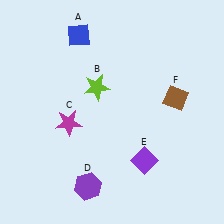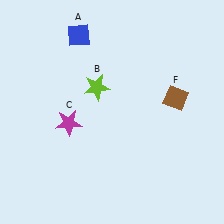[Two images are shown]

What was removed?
The purple diamond (E), the purple hexagon (D) were removed in Image 2.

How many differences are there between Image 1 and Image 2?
There are 2 differences between the two images.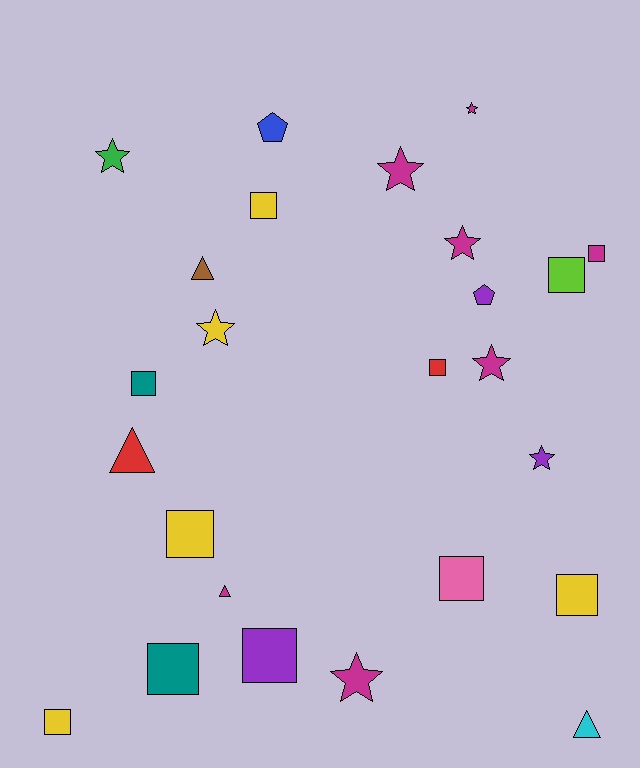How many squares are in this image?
There are 11 squares.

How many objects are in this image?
There are 25 objects.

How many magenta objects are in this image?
There are 7 magenta objects.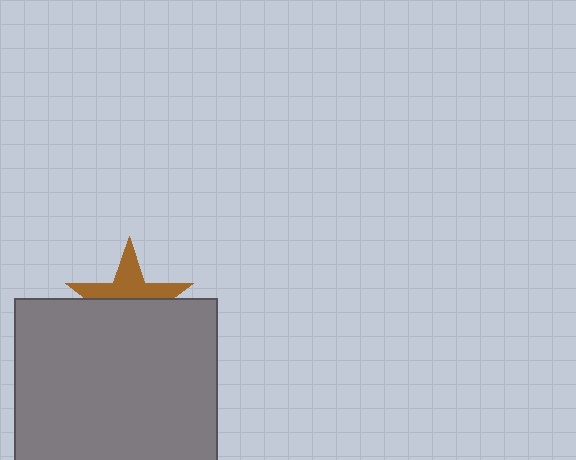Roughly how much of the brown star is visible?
A small part of it is visible (roughly 44%).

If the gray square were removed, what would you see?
You would see the complete brown star.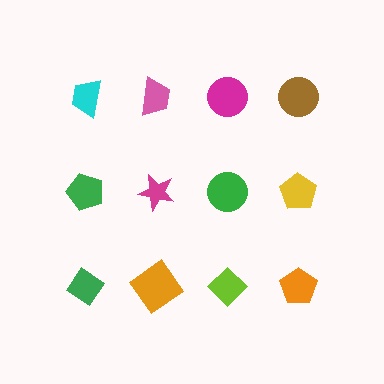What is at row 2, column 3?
A green circle.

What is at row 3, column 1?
A green diamond.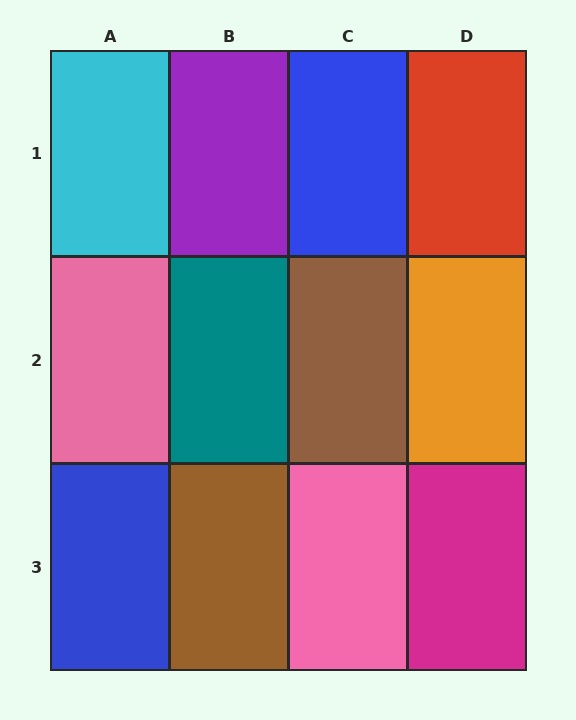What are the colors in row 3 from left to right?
Blue, brown, pink, magenta.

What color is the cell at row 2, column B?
Teal.